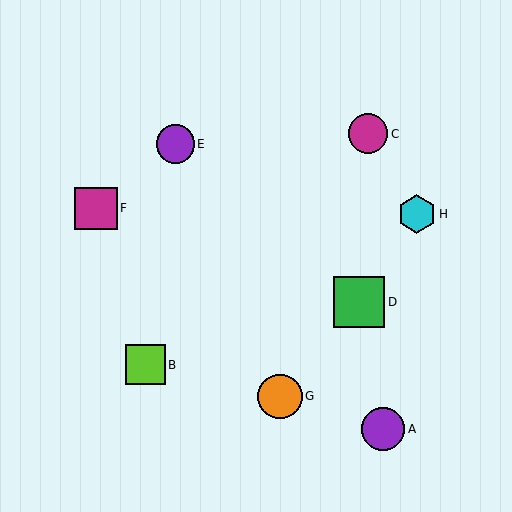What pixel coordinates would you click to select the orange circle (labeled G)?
Click at (280, 396) to select the orange circle G.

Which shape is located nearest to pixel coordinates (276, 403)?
The orange circle (labeled G) at (280, 396) is nearest to that location.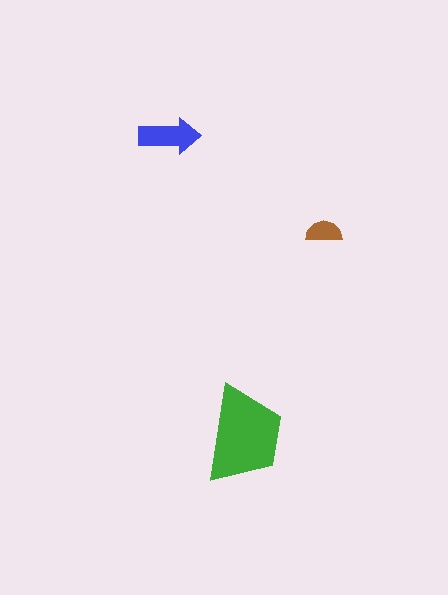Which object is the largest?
The green trapezoid.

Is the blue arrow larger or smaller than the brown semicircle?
Larger.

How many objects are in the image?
There are 3 objects in the image.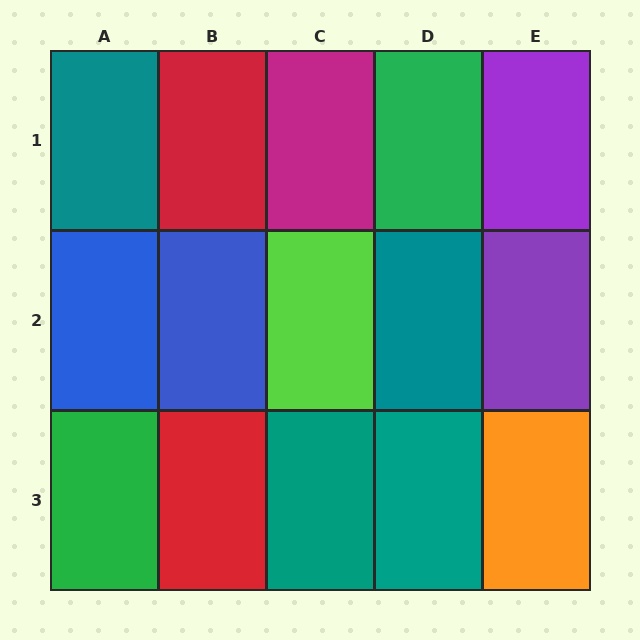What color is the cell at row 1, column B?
Red.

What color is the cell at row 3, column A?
Green.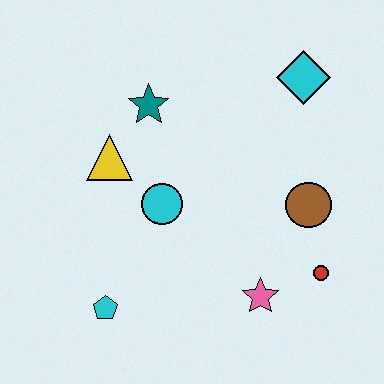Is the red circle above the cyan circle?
No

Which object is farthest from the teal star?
The red circle is farthest from the teal star.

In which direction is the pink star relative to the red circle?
The pink star is to the left of the red circle.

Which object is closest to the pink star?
The red circle is closest to the pink star.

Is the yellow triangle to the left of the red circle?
Yes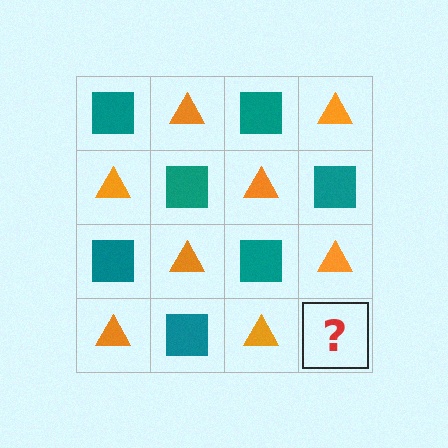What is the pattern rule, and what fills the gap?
The rule is that it alternates teal square and orange triangle in a checkerboard pattern. The gap should be filled with a teal square.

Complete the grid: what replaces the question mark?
The question mark should be replaced with a teal square.